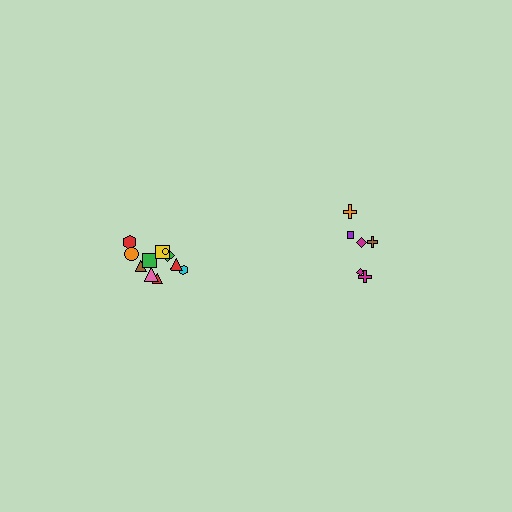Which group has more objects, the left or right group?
The left group.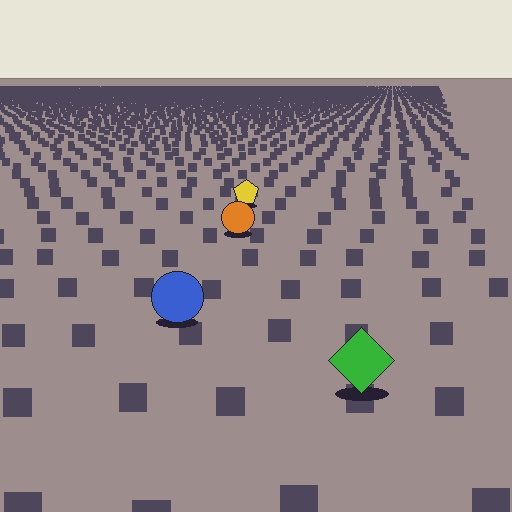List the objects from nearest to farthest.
From nearest to farthest: the green diamond, the blue circle, the orange circle, the yellow pentagon.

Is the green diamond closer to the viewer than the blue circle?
Yes. The green diamond is closer — you can tell from the texture gradient: the ground texture is coarser near it.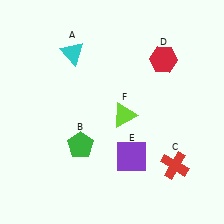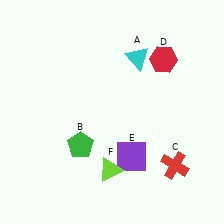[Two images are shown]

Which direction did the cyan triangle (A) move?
The cyan triangle (A) moved right.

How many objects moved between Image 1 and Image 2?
2 objects moved between the two images.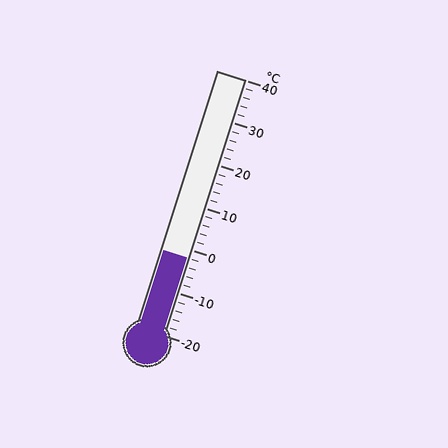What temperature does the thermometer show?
The thermometer shows approximately -2°C.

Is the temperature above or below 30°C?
The temperature is below 30°C.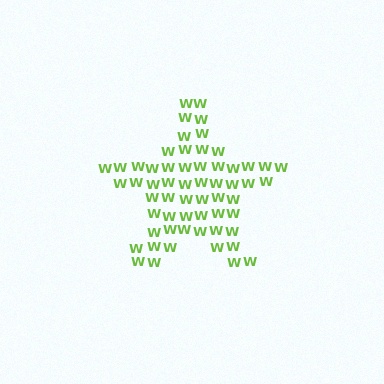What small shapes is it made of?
It is made of small letter W's.